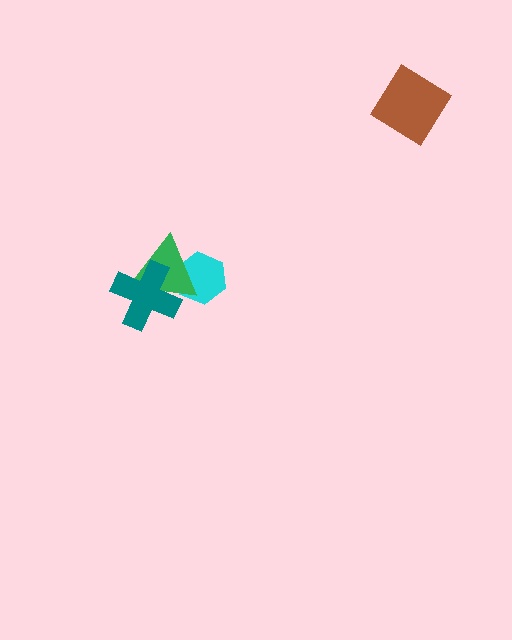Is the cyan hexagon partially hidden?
Yes, it is partially covered by another shape.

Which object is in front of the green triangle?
The teal cross is in front of the green triangle.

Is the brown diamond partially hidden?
No, no other shape covers it.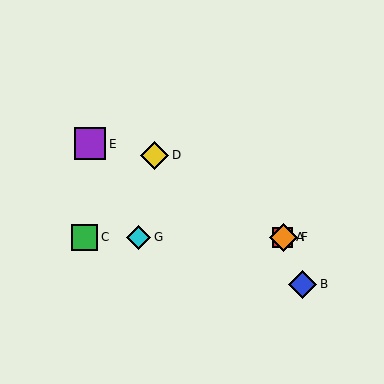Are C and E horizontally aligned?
No, C is at y≈237 and E is at y≈144.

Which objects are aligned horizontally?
Objects A, C, F, G are aligned horizontally.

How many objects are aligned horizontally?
4 objects (A, C, F, G) are aligned horizontally.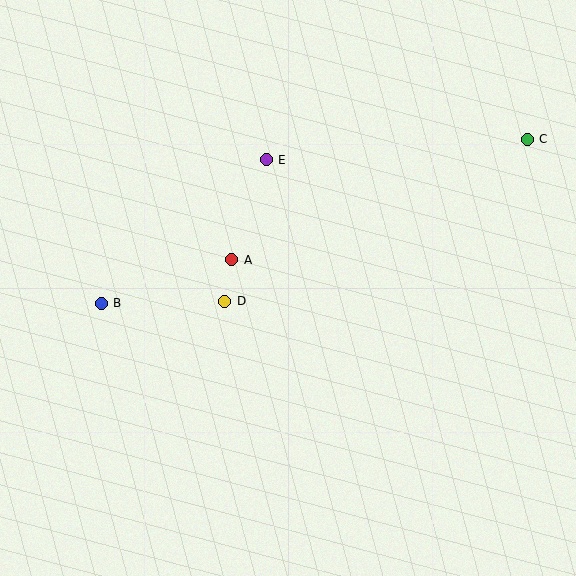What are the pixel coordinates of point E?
Point E is at (266, 160).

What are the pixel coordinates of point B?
Point B is at (101, 303).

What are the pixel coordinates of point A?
Point A is at (232, 260).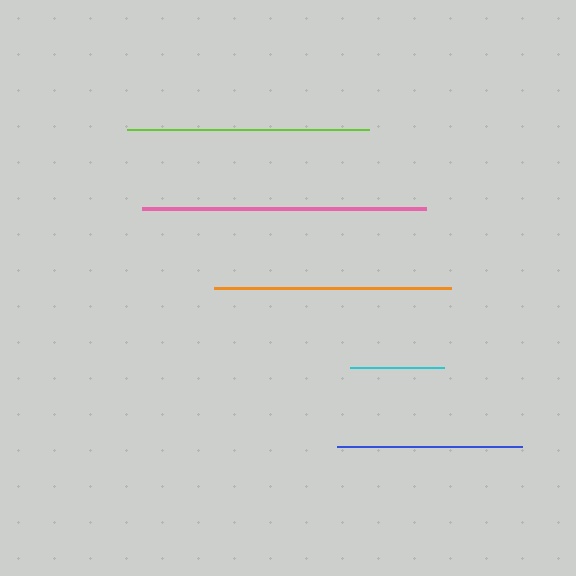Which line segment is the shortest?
The cyan line is the shortest at approximately 94 pixels.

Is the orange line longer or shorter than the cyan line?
The orange line is longer than the cyan line.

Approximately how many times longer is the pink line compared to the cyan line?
The pink line is approximately 3.0 times the length of the cyan line.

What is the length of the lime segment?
The lime segment is approximately 242 pixels long.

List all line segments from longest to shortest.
From longest to shortest: pink, lime, orange, blue, cyan.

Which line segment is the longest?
The pink line is the longest at approximately 284 pixels.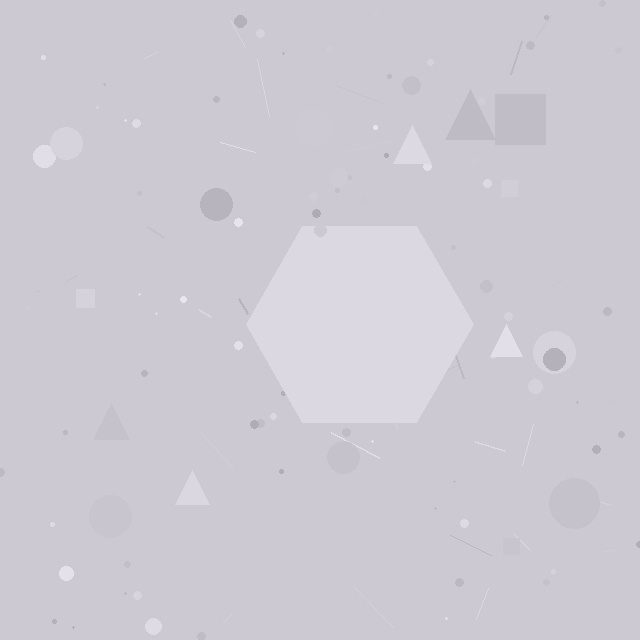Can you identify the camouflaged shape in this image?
The camouflaged shape is a hexagon.